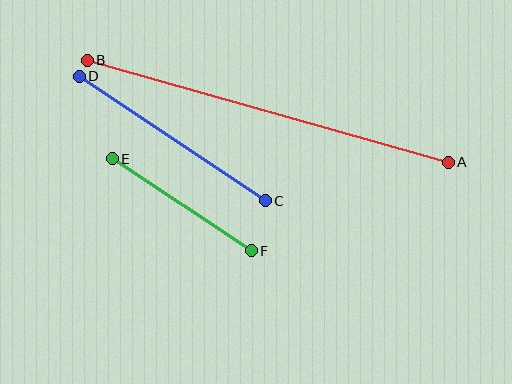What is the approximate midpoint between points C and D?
The midpoint is at approximately (172, 139) pixels.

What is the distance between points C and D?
The distance is approximately 224 pixels.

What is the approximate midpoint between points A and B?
The midpoint is at approximately (268, 111) pixels.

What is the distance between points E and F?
The distance is approximately 167 pixels.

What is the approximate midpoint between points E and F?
The midpoint is at approximately (182, 205) pixels.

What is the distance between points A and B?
The distance is approximately 375 pixels.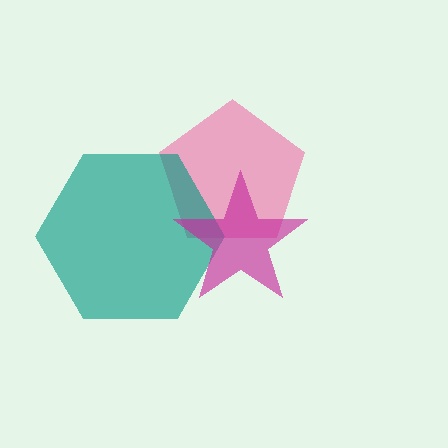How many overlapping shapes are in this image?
There are 3 overlapping shapes in the image.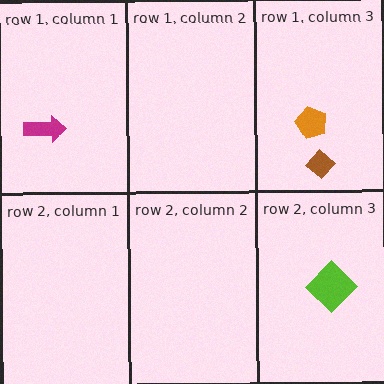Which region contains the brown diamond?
The row 1, column 3 region.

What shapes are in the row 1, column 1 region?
The magenta arrow.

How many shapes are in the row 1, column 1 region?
1.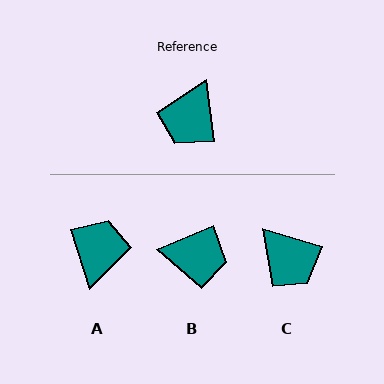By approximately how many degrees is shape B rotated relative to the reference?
Approximately 106 degrees counter-clockwise.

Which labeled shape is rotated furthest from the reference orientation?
A, about 169 degrees away.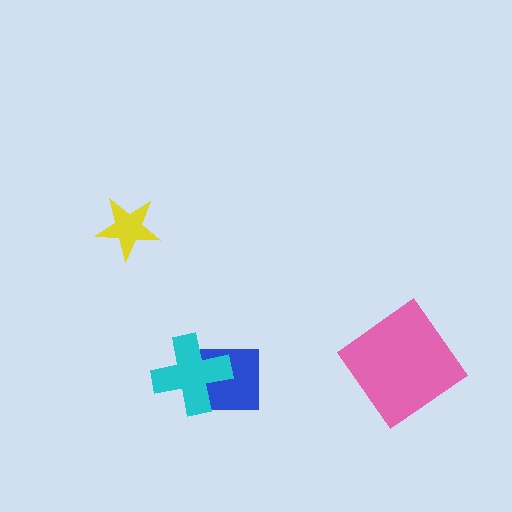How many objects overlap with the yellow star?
0 objects overlap with the yellow star.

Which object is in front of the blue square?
The cyan cross is in front of the blue square.